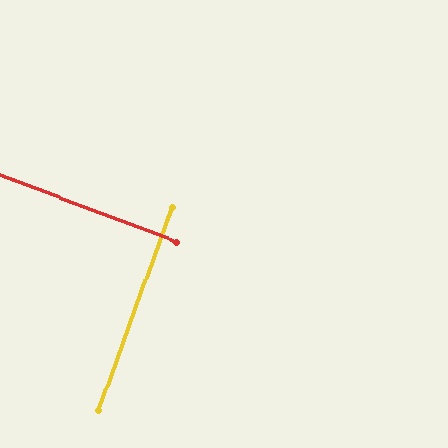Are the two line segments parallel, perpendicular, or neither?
Perpendicular — they meet at approximately 89°.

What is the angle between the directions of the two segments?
Approximately 89 degrees.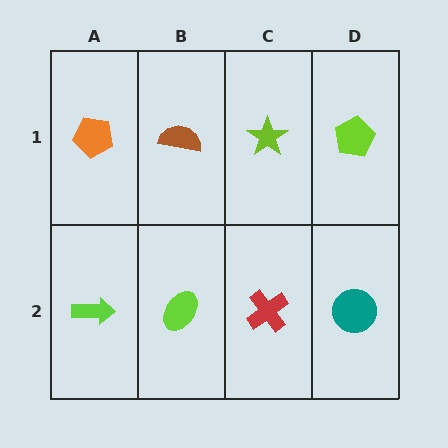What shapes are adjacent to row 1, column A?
A lime arrow (row 2, column A), a brown semicircle (row 1, column B).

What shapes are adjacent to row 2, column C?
A lime star (row 1, column C), a lime ellipse (row 2, column B), a teal circle (row 2, column D).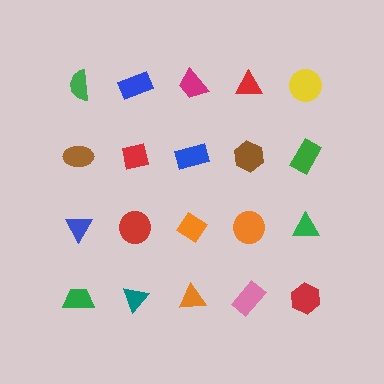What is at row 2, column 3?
A blue rectangle.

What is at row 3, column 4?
An orange circle.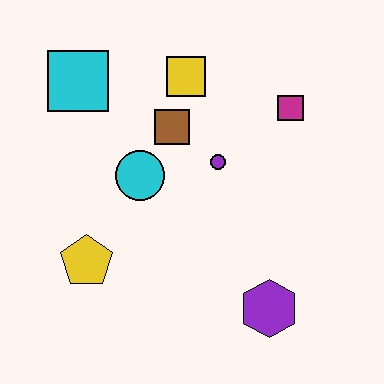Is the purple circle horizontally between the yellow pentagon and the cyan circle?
No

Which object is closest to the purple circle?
The brown square is closest to the purple circle.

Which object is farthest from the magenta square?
The yellow pentagon is farthest from the magenta square.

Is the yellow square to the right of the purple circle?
No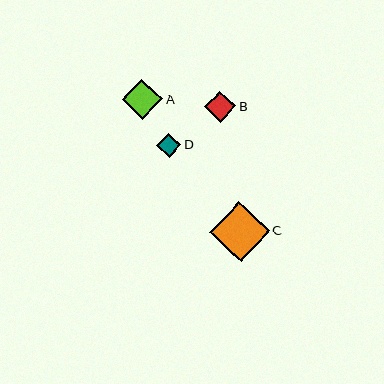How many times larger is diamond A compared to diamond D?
Diamond A is approximately 1.7 times the size of diamond D.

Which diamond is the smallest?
Diamond D is the smallest with a size of approximately 24 pixels.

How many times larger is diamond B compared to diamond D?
Diamond B is approximately 1.3 times the size of diamond D.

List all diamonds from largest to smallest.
From largest to smallest: C, A, B, D.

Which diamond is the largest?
Diamond C is the largest with a size of approximately 60 pixels.